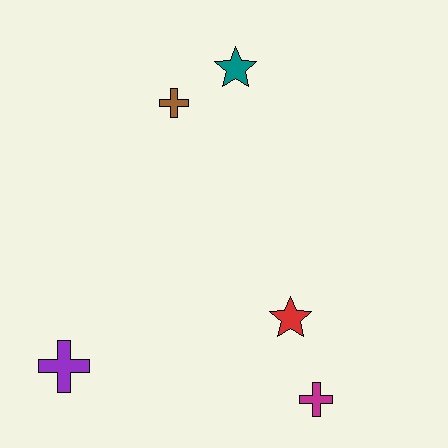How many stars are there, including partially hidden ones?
There are 2 stars.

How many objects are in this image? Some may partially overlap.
There are 5 objects.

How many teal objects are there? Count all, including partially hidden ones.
There is 1 teal object.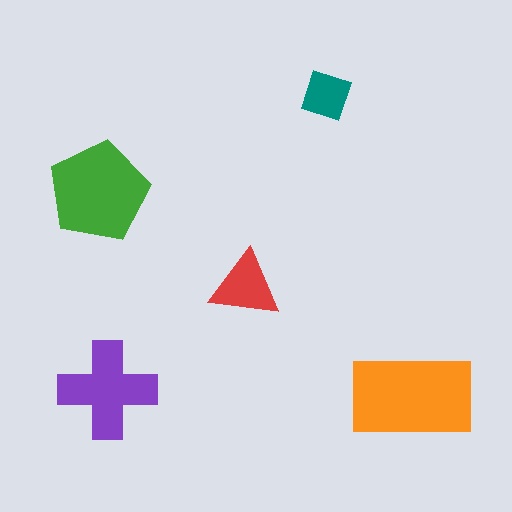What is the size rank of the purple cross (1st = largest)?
3rd.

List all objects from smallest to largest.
The teal diamond, the red triangle, the purple cross, the green pentagon, the orange rectangle.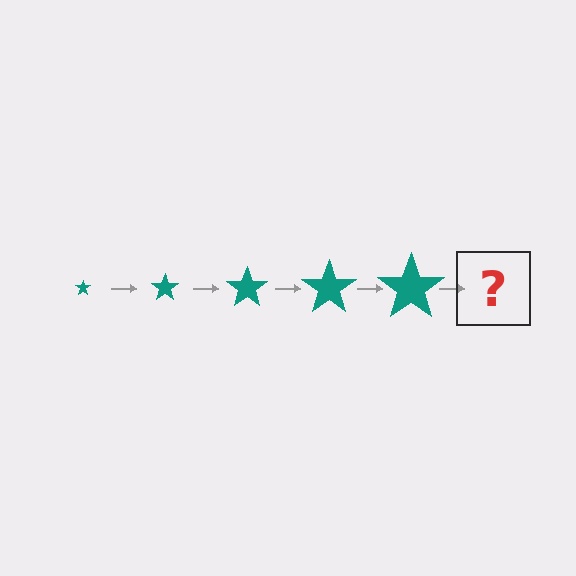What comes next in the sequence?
The next element should be a teal star, larger than the previous one.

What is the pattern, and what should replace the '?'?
The pattern is that the star gets progressively larger each step. The '?' should be a teal star, larger than the previous one.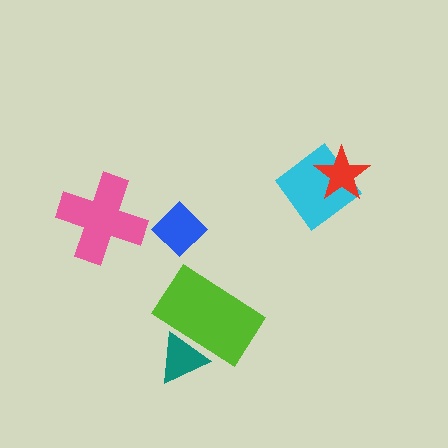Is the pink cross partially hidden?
No, no other shape covers it.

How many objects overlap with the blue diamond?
0 objects overlap with the blue diamond.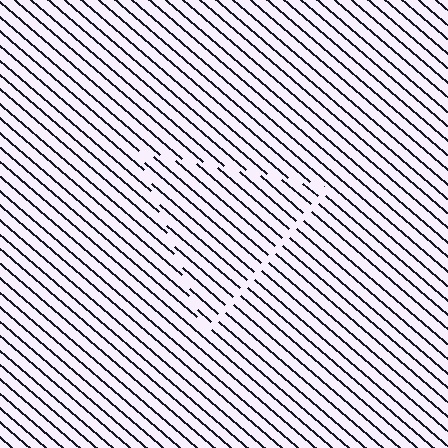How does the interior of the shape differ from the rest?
The interior of the shape contains the same grating, shifted by half a period — the contour is defined by the phase discontinuity where line-ends from the inner and outer gratings abut.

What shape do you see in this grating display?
An illusory triangle. The interior of the shape contains the same grating, shifted by half a period — the contour is defined by the phase discontinuity where line-ends from the inner and outer gratings abut.